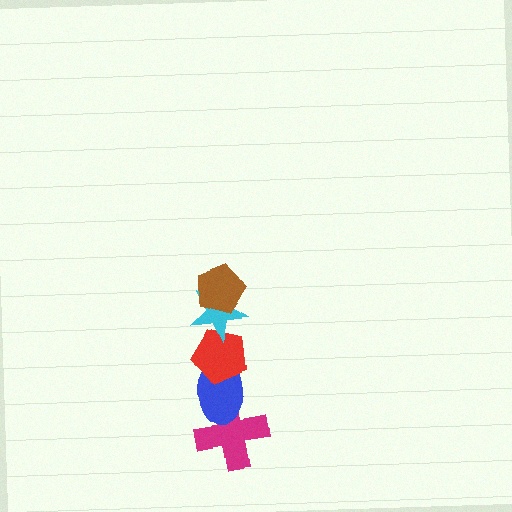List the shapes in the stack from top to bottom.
From top to bottom: the brown pentagon, the cyan star, the red pentagon, the blue ellipse, the magenta cross.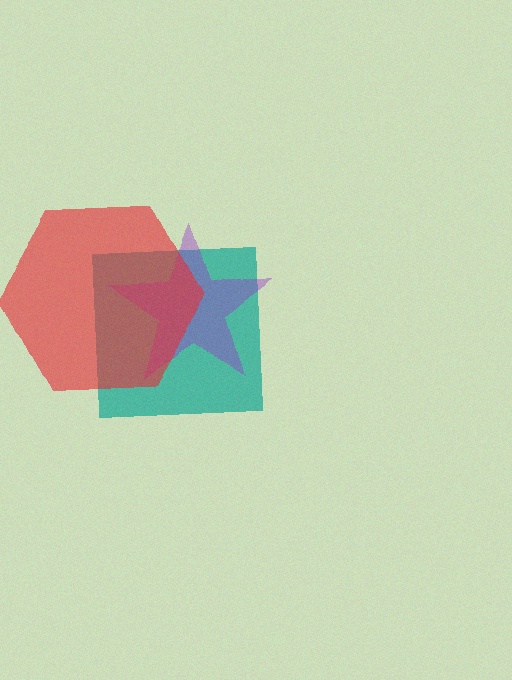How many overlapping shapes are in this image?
There are 3 overlapping shapes in the image.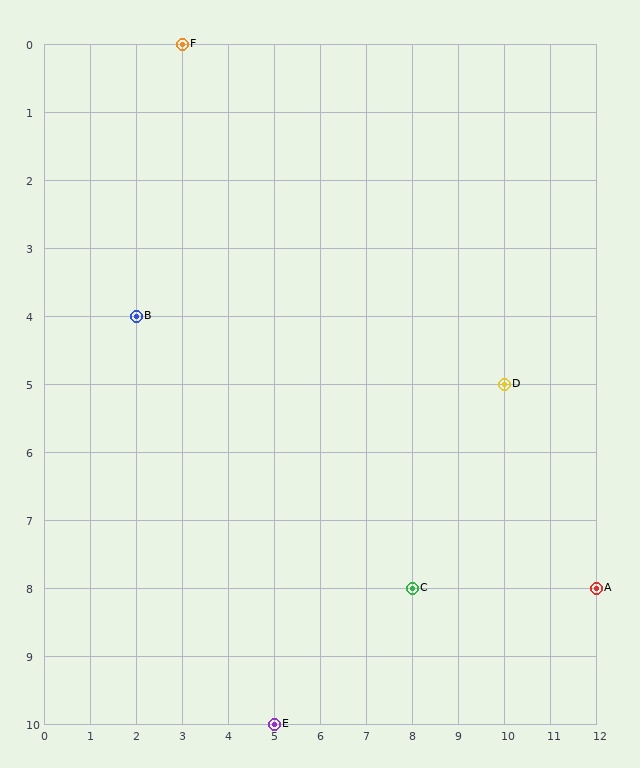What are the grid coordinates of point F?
Point F is at grid coordinates (3, 0).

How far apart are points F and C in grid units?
Points F and C are 5 columns and 8 rows apart (about 9.4 grid units diagonally).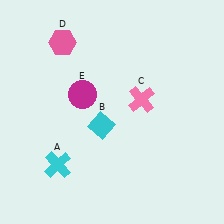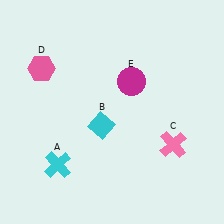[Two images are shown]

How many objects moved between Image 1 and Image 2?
3 objects moved between the two images.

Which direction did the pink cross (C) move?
The pink cross (C) moved down.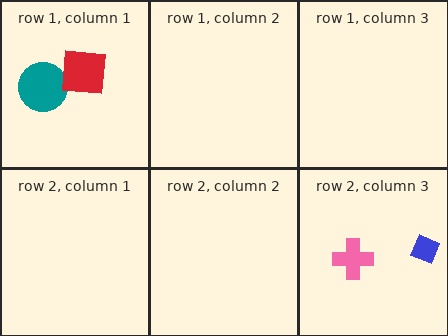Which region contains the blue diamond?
The row 2, column 3 region.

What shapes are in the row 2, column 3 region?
The blue diamond, the pink cross.